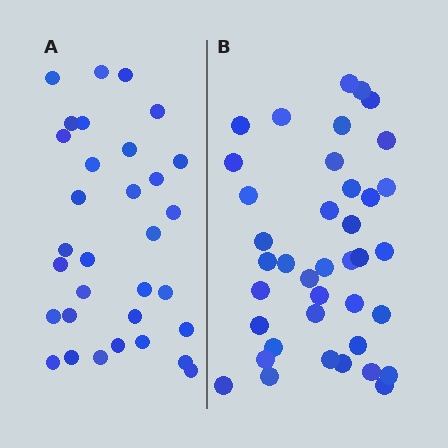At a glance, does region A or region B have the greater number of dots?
Region B (the right region) has more dots.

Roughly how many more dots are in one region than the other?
Region B has roughly 8 or so more dots than region A.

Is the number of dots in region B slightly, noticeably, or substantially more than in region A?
Region B has only slightly more — the two regions are fairly close. The ratio is roughly 1.2 to 1.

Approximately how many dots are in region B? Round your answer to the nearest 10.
About 40 dots. (The exact count is 39, which rounds to 40.)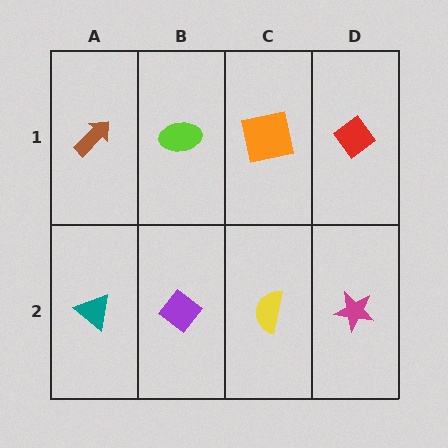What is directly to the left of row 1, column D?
An orange square.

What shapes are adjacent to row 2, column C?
An orange square (row 1, column C), a purple diamond (row 2, column B), a magenta star (row 2, column D).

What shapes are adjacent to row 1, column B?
A purple diamond (row 2, column B), a brown arrow (row 1, column A), an orange square (row 1, column C).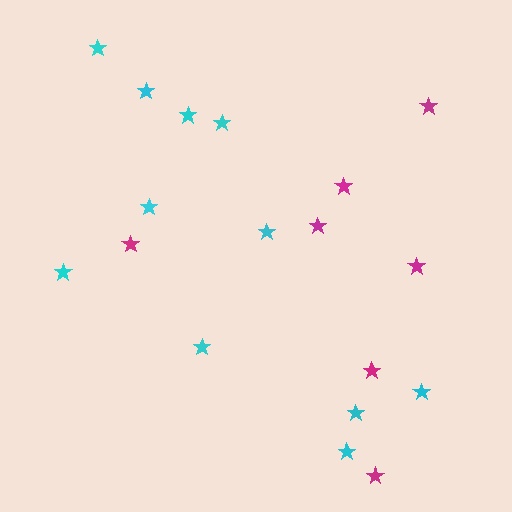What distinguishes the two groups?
There are 2 groups: one group of magenta stars (7) and one group of cyan stars (11).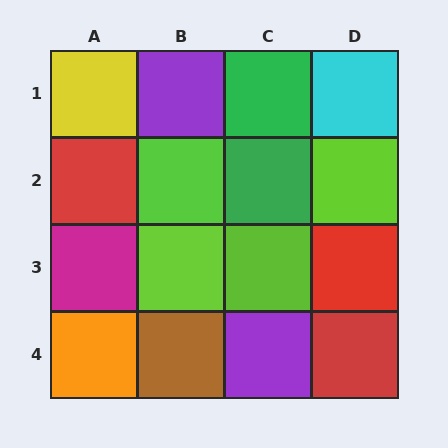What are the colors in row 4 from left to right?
Orange, brown, purple, red.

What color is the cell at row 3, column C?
Lime.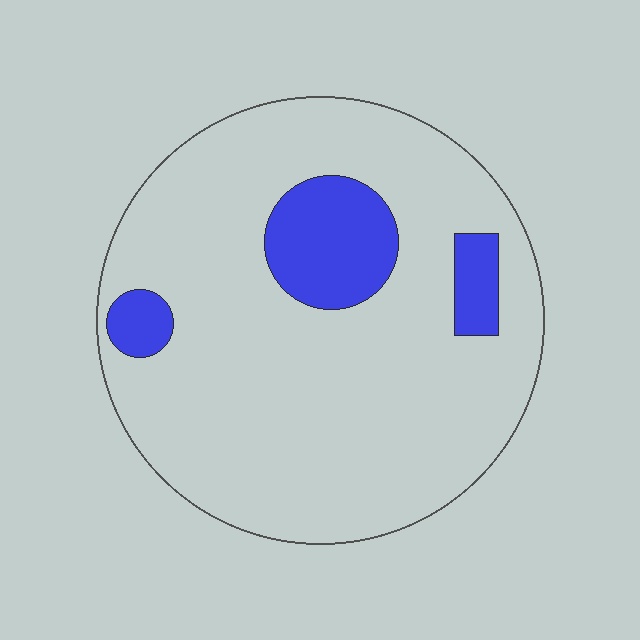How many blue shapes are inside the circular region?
3.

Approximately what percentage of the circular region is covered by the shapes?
Approximately 15%.